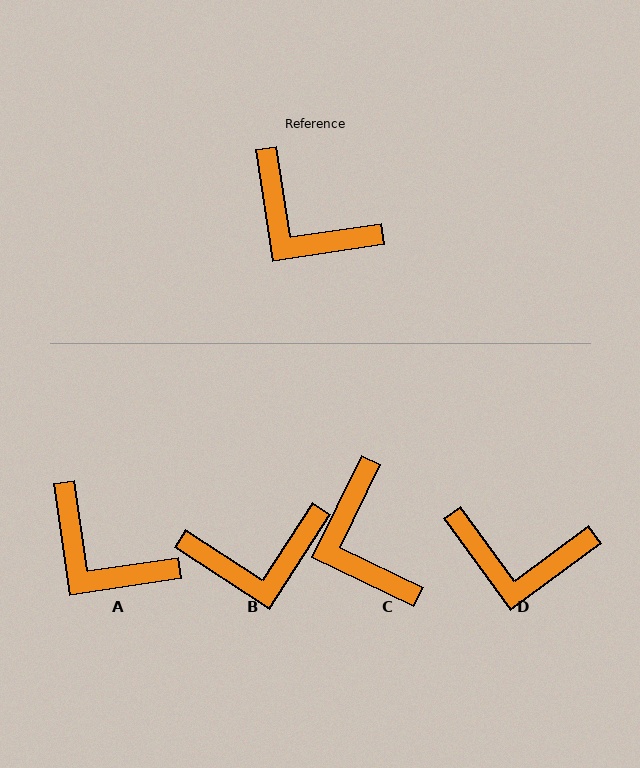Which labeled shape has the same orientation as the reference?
A.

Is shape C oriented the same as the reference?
No, it is off by about 34 degrees.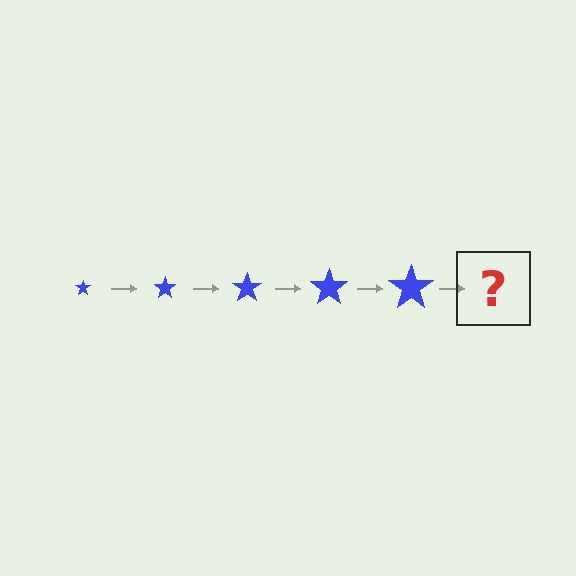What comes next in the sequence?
The next element should be a blue star, larger than the previous one.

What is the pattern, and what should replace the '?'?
The pattern is that the star gets progressively larger each step. The '?' should be a blue star, larger than the previous one.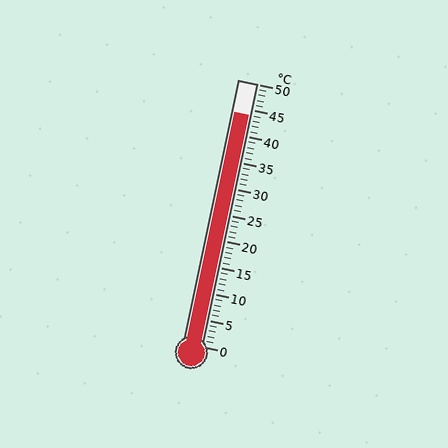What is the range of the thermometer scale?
The thermometer scale ranges from 0°C to 50°C.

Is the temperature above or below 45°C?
The temperature is below 45°C.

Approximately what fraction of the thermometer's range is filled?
The thermometer is filled to approximately 90% of its range.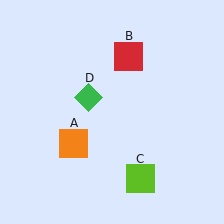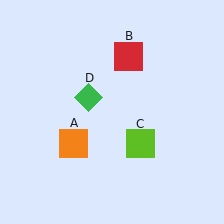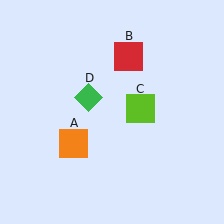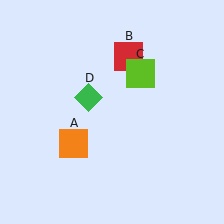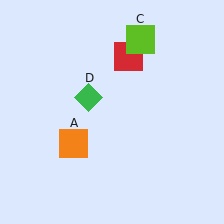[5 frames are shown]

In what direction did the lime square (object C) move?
The lime square (object C) moved up.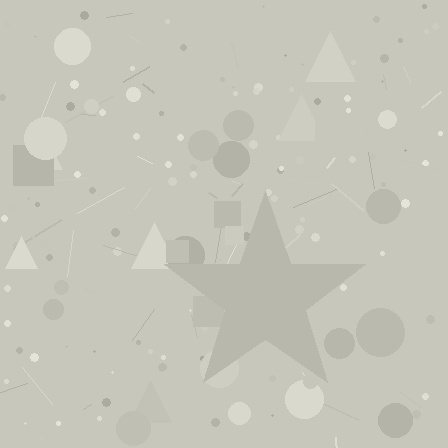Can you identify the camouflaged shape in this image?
The camouflaged shape is a star.